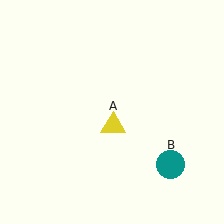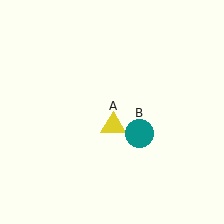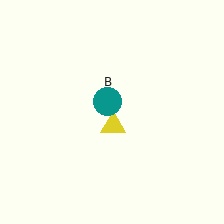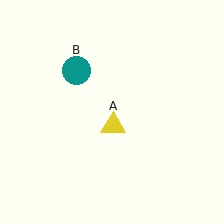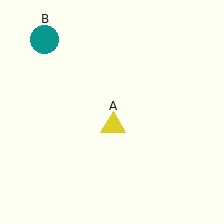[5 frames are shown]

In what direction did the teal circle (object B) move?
The teal circle (object B) moved up and to the left.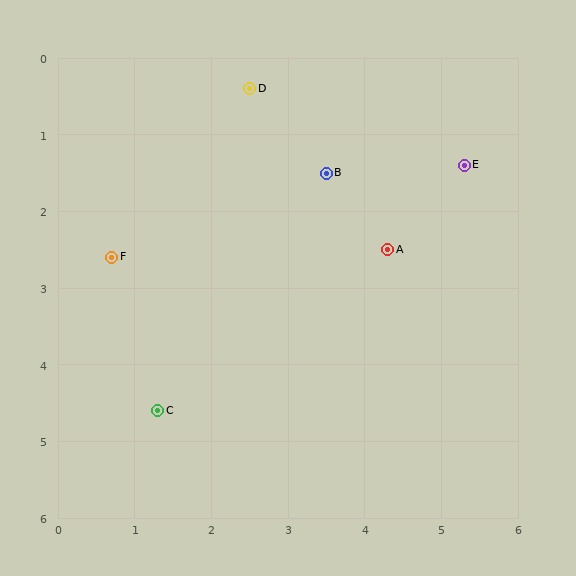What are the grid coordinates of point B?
Point B is at approximately (3.5, 1.5).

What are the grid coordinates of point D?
Point D is at approximately (2.5, 0.4).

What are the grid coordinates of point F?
Point F is at approximately (0.7, 2.6).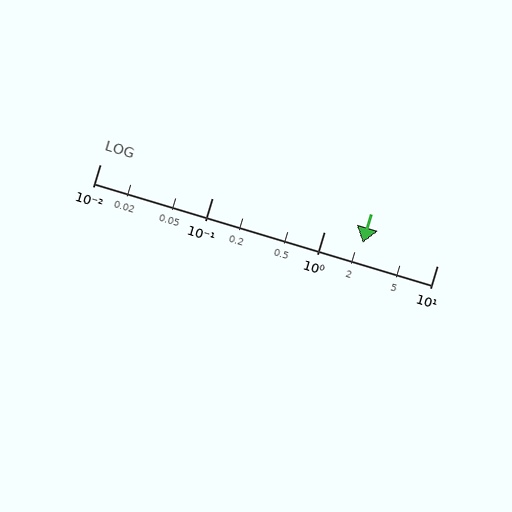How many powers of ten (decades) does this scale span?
The scale spans 3 decades, from 0.01 to 10.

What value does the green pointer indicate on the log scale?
The pointer indicates approximately 2.2.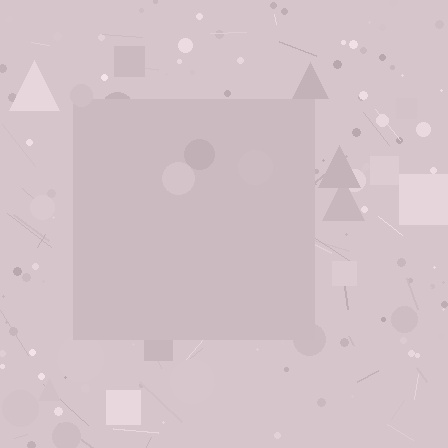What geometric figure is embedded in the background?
A square is embedded in the background.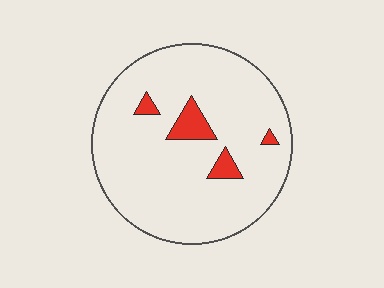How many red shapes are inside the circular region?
4.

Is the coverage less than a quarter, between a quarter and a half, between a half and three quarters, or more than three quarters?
Less than a quarter.